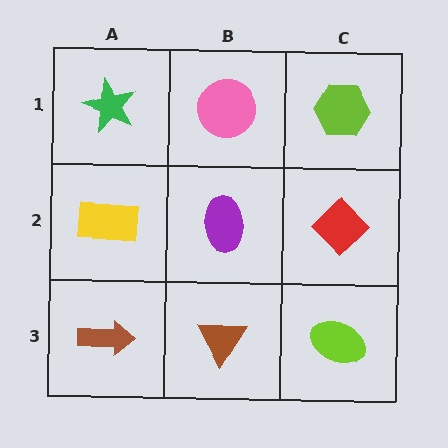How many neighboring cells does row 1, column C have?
2.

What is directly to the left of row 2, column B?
A yellow rectangle.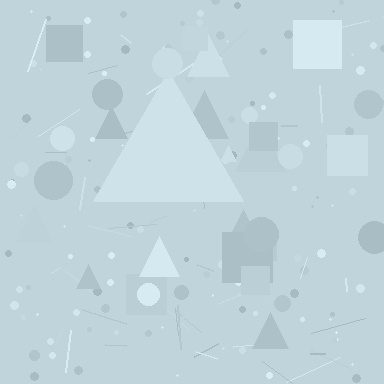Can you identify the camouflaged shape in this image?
The camouflaged shape is a triangle.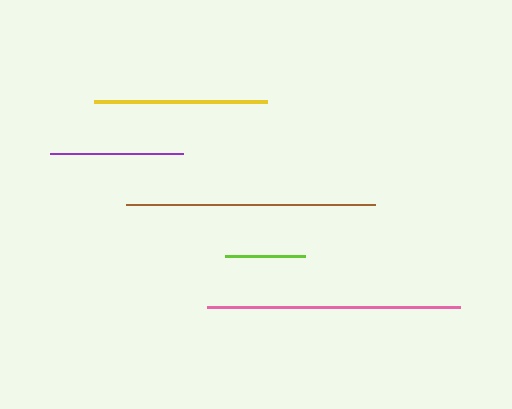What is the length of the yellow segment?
The yellow segment is approximately 173 pixels long.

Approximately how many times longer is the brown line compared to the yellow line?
The brown line is approximately 1.4 times the length of the yellow line.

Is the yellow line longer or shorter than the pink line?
The pink line is longer than the yellow line.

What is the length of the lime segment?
The lime segment is approximately 79 pixels long.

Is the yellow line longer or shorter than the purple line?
The yellow line is longer than the purple line.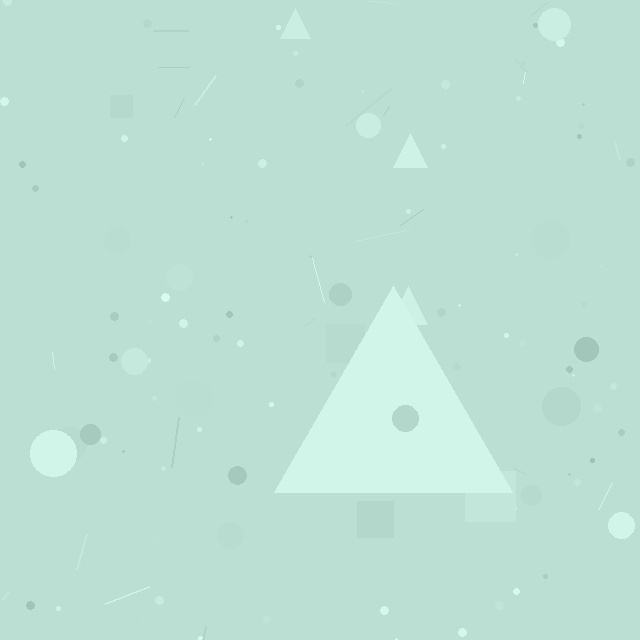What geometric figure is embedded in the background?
A triangle is embedded in the background.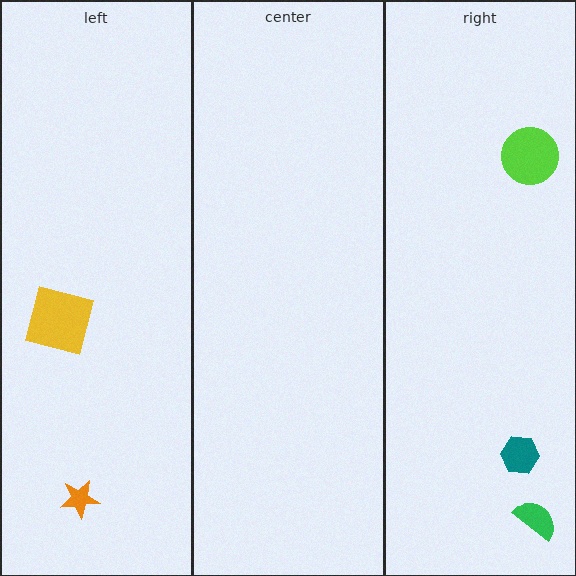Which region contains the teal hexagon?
The right region.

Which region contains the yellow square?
The left region.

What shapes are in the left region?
The orange star, the yellow square.